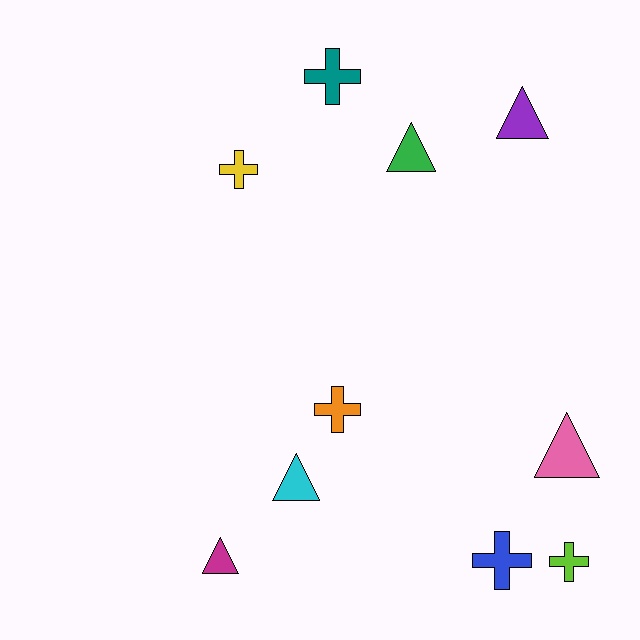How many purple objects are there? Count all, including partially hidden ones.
There is 1 purple object.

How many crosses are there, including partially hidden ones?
There are 5 crosses.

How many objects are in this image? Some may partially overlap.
There are 10 objects.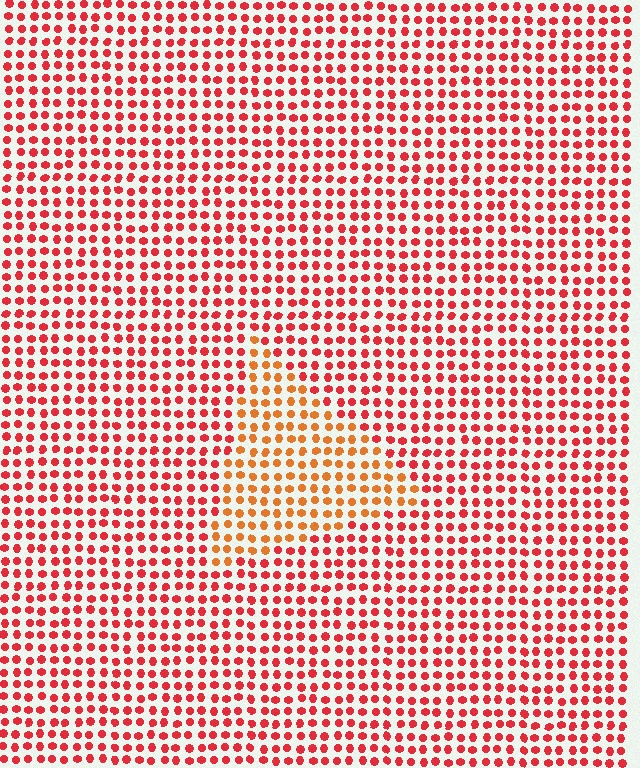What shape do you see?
I see a triangle.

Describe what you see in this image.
The image is filled with small red elements in a uniform arrangement. A triangle-shaped region is visible where the elements are tinted to a slightly different hue, forming a subtle color boundary.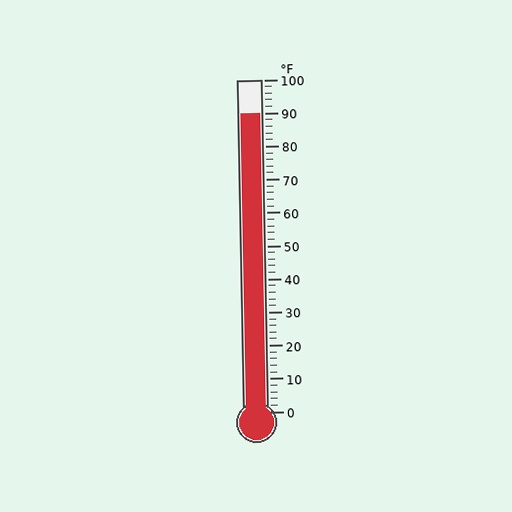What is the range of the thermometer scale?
The thermometer scale ranges from 0°F to 100°F.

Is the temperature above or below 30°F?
The temperature is above 30°F.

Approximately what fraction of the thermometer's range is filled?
The thermometer is filled to approximately 90% of its range.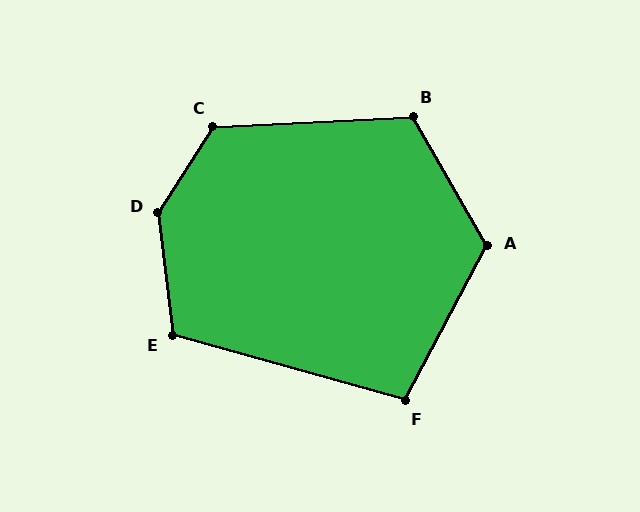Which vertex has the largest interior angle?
D, at approximately 141 degrees.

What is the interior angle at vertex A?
Approximately 122 degrees (obtuse).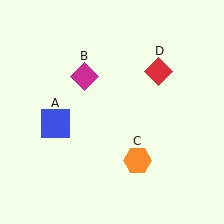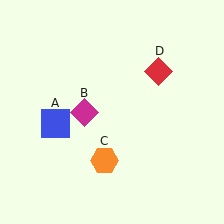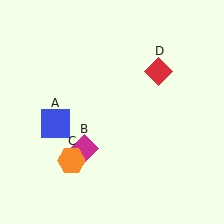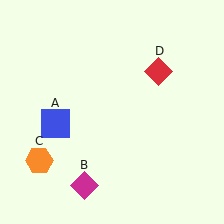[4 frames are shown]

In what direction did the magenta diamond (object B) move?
The magenta diamond (object B) moved down.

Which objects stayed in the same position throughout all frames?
Blue square (object A) and red diamond (object D) remained stationary.